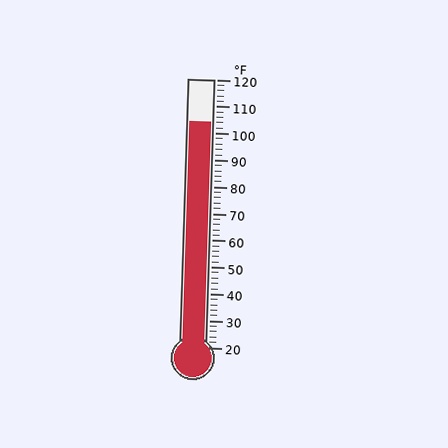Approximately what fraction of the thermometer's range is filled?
The thermometer is filled to approximately 85% of its range.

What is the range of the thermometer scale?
The thermometer scale ranges from 20°F to 120°F.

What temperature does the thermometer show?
The thermometer shows approximately 104°F.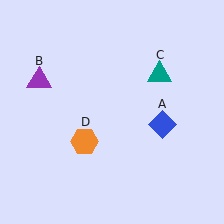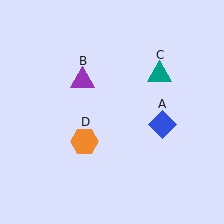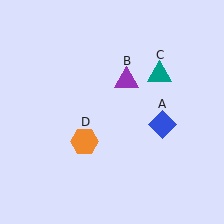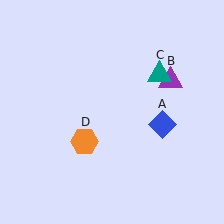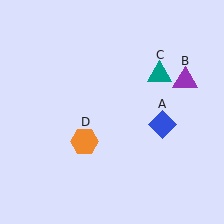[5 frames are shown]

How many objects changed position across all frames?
1 object changed position: purple triangle (object B).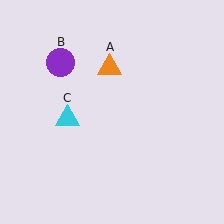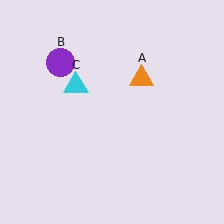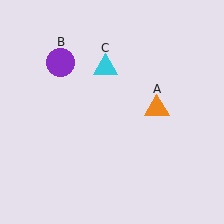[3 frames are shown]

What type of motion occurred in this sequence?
The orange triangle (object A), cyan triangle (object C) rotated clockwise around the center of the scene.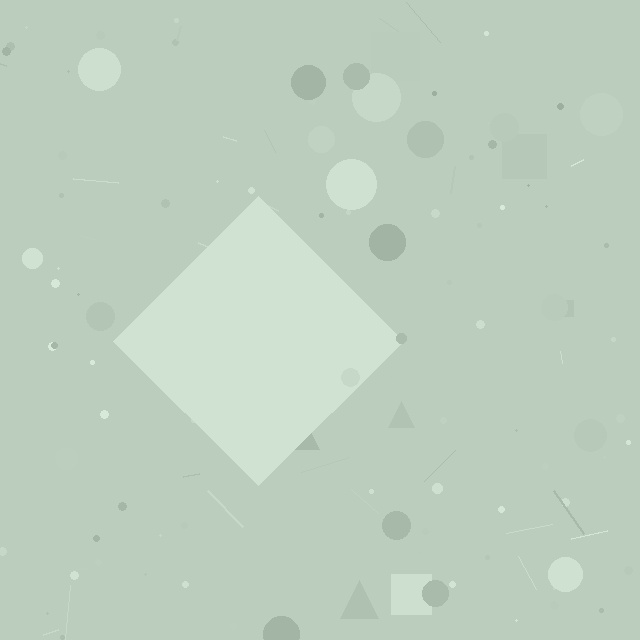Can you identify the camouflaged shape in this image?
The camouflaged shape is a diamond.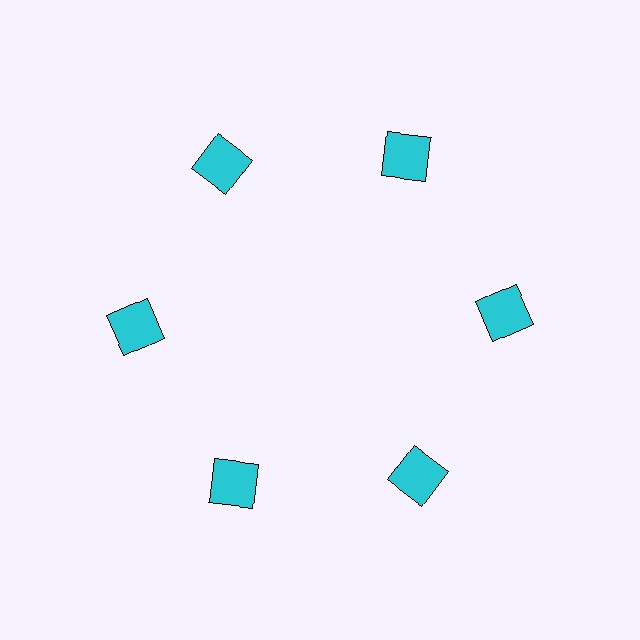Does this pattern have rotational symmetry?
Yes, this pattern has 6-fold rotational symmetry. It looks the same after rotating 60 degrees around the center.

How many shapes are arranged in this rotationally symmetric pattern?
There are 6 shapes, arranged in 6 groups of 1.